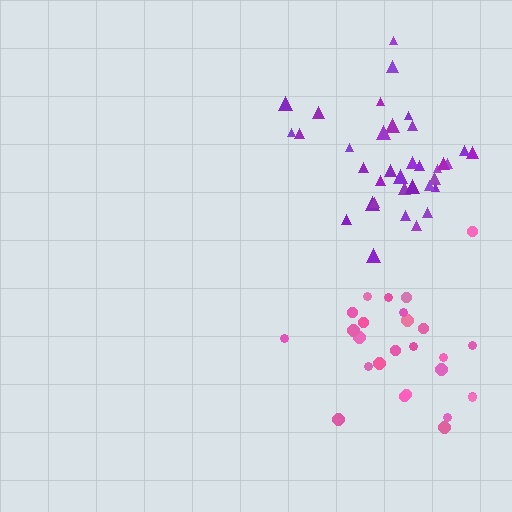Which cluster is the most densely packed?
Purple.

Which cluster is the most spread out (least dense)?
Pink.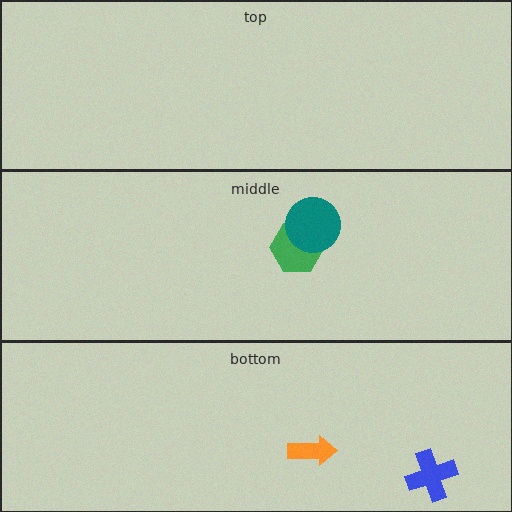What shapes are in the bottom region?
The blue cross, the orange arrow.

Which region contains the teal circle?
The middle region.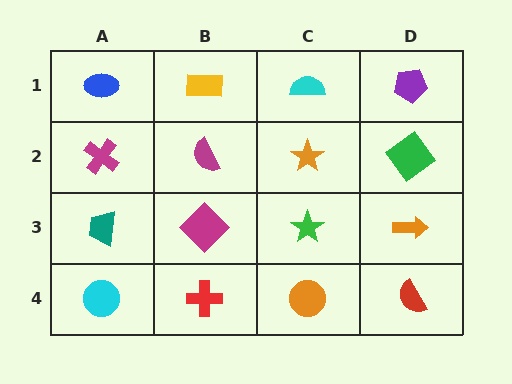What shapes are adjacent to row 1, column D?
A green diamond (row 2, column D), a cyan semicircle (row 1, column C).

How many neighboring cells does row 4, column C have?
3.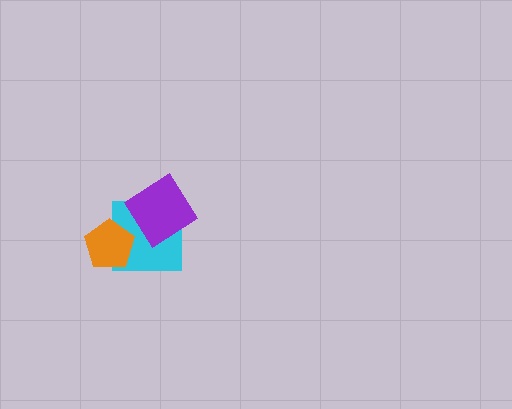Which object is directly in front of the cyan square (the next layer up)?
The purple diamond is directly in front of the cyan square.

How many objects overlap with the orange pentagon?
1 object overlaps with the orange pentagon.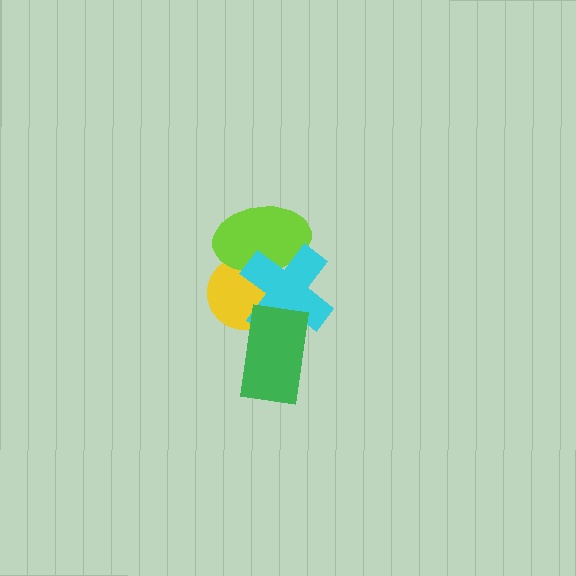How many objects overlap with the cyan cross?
3 objects overlap with the cyan cross.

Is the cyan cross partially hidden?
Yes, it is partially covered by another shape.